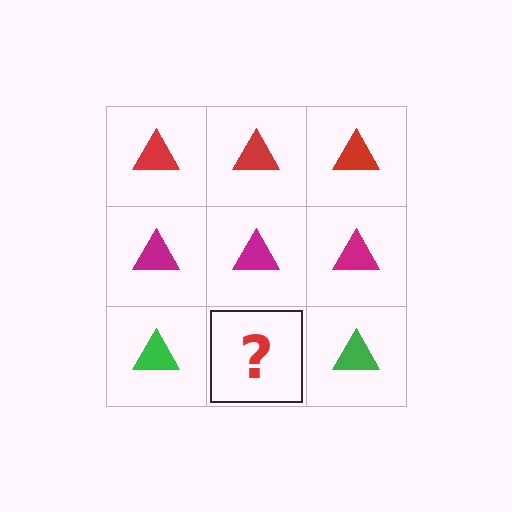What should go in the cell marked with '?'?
The missing cell should contain a green triangle.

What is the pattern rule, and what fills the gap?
The rule is that each row has a consistent color. The gap should be filled with a green triangle.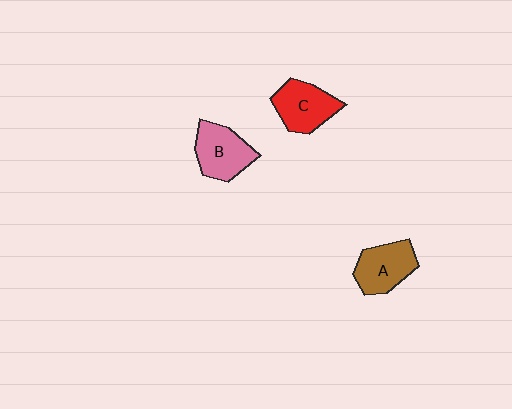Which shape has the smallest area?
Shape A (brown).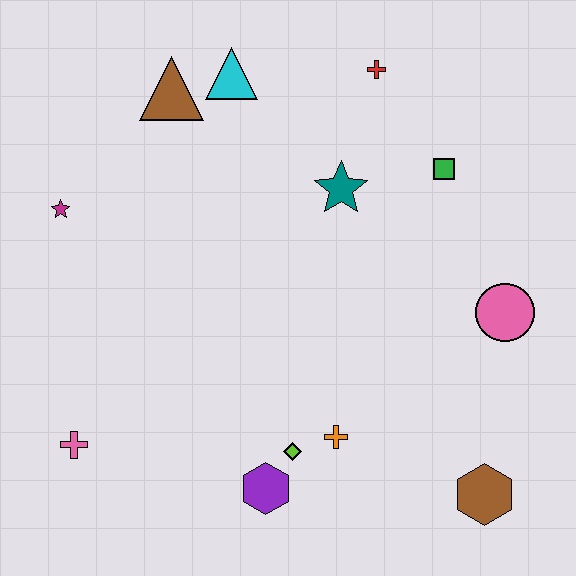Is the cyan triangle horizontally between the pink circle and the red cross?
No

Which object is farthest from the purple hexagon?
The red cross is farthest from the purple hexagon.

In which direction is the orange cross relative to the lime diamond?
The orange cross is to the right of the lime diamond.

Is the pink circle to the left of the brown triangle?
No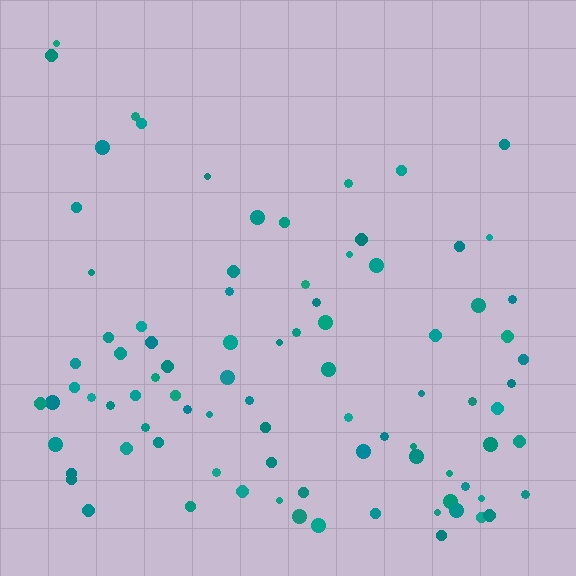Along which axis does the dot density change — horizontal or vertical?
Vertical.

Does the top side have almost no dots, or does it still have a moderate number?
Still a moderate number, just noticeably fewer than the bottom.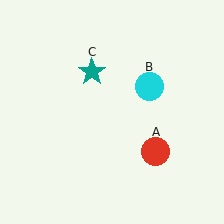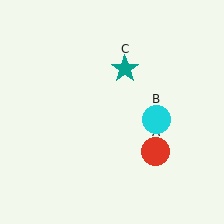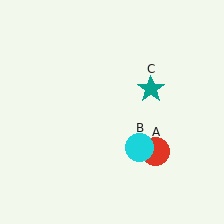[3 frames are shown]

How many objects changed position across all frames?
2 objects changed position: cyan circle (object B), teal star (object C).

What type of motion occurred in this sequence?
The cyan circle (object B), teal star (object C) rotated clockwise around the center of the scene.